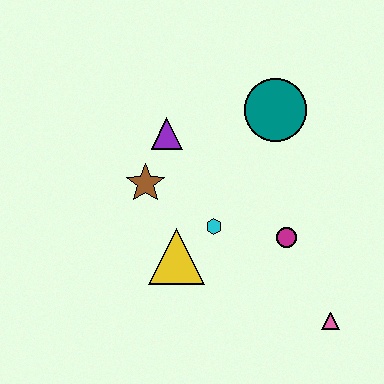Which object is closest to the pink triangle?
The magenta circle is closest to the pink triangle.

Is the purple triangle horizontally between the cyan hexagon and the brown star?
Yes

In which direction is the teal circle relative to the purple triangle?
The teal circle is to the right of the purple triangle.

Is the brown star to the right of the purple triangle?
No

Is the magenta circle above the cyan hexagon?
No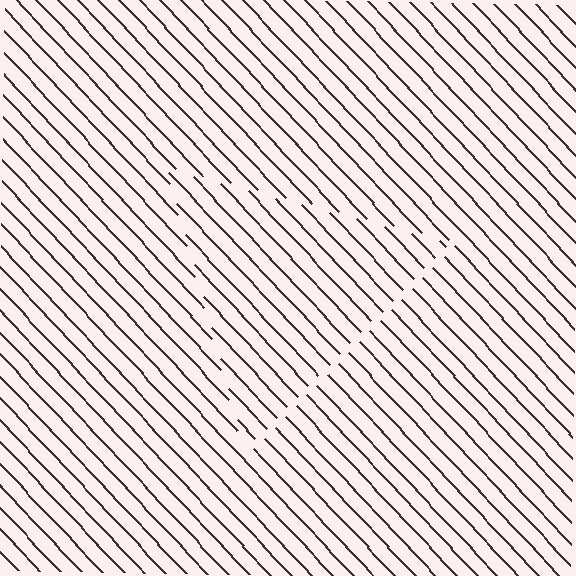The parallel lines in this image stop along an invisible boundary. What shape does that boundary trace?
An illusory triangle. The interior of the shape contains the same grating, shifted by half a period — the contour is defined by the phase discontinuity where line-ends from the inner and outer gratings abut.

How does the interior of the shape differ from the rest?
The interior of the shape contains the same grating, shifted by half a period — the contour is defined by the phase discontinuity where line-ends from the inner and outer gratings abut.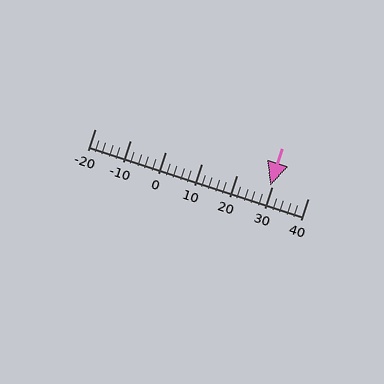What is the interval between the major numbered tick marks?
The major tick marks are spaced 10 units apart.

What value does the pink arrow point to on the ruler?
The pink arrow points to approximately 30.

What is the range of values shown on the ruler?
The ruler shows values from -20 to 40.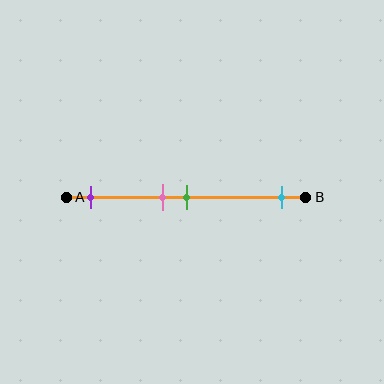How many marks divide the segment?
There are 4 marks dividing the segment.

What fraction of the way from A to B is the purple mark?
The purple mark is approximately 10% (0.1) of the way from A to B.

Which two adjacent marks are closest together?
The pink and green marks are the closest adjacent pair.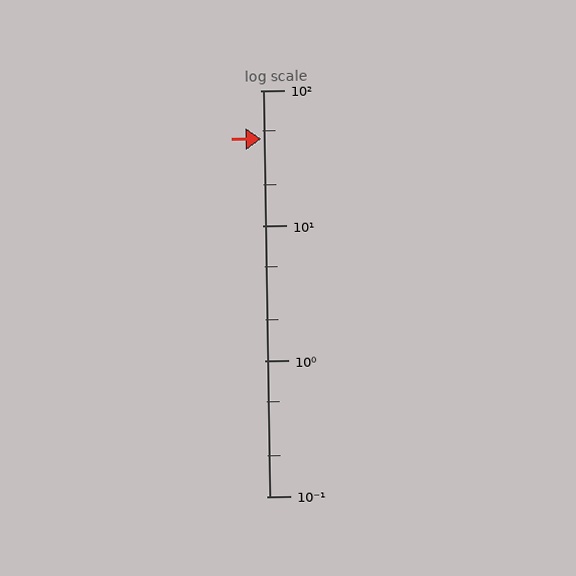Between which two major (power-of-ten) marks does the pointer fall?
The pointer is between 10 and 100.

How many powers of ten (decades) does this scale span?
The scale spans 3 decades, from 0.1 to 100.